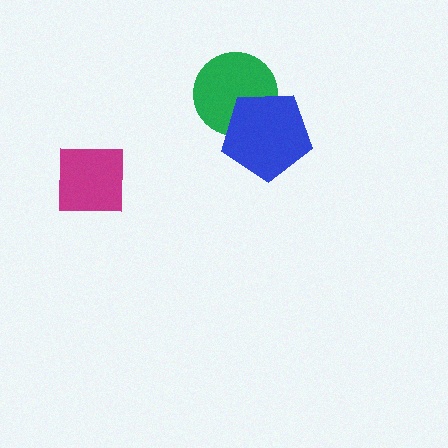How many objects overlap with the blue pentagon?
1 object overlaps with the blue pentagon.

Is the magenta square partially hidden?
No, no other shape covers it.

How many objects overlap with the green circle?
1 object overlaps with the green circle.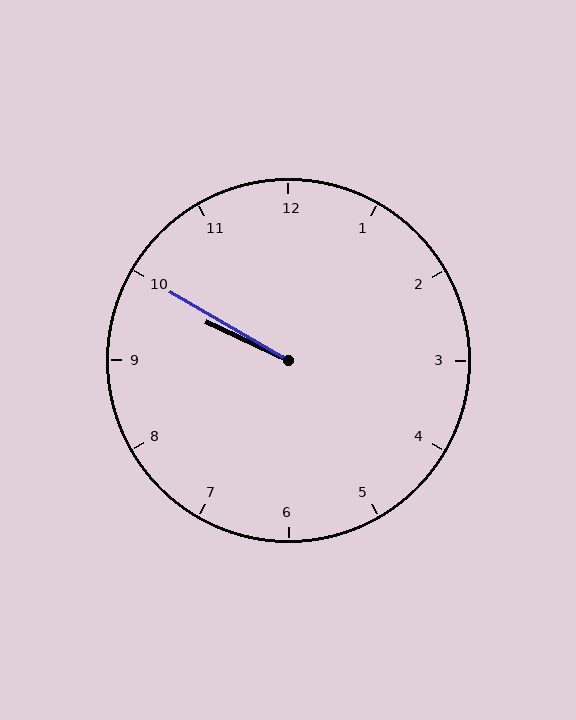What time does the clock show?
9:50.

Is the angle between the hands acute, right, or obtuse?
It is acute.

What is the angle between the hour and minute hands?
Approximately 5 degrees.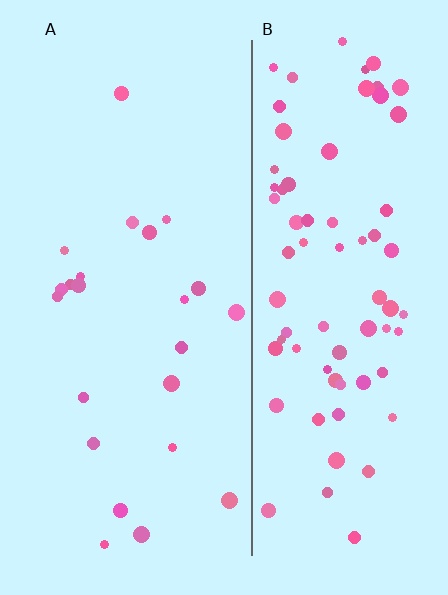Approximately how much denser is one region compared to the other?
Approximately 3.5× — region B over region A.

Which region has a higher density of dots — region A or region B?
B (the right).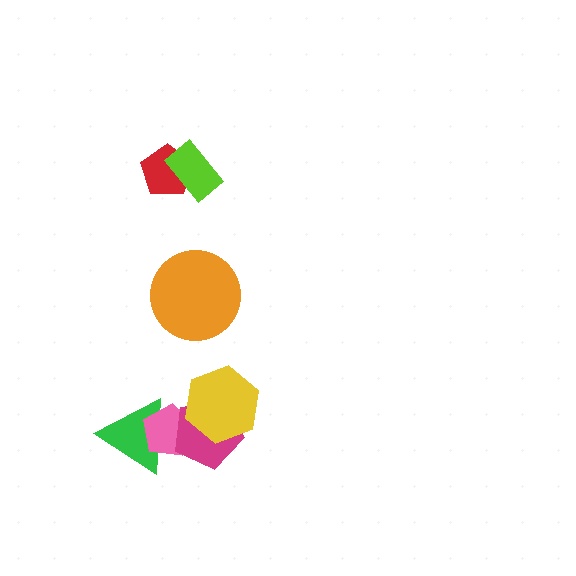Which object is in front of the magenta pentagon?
The yellow hexagon is in front of the magenta pentagon.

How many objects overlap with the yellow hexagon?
2 objects overlap with the yellow hexagon.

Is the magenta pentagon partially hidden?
Yes, it is partially covered by another shape.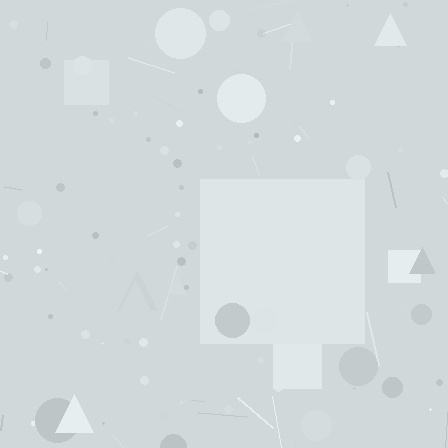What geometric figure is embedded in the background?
A square is embedded in the background.